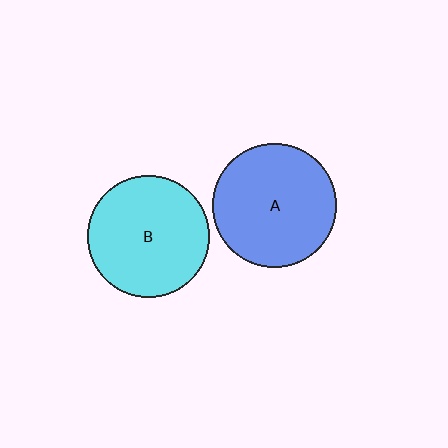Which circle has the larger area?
Circle A (blue).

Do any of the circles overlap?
No, none of the circles overlap.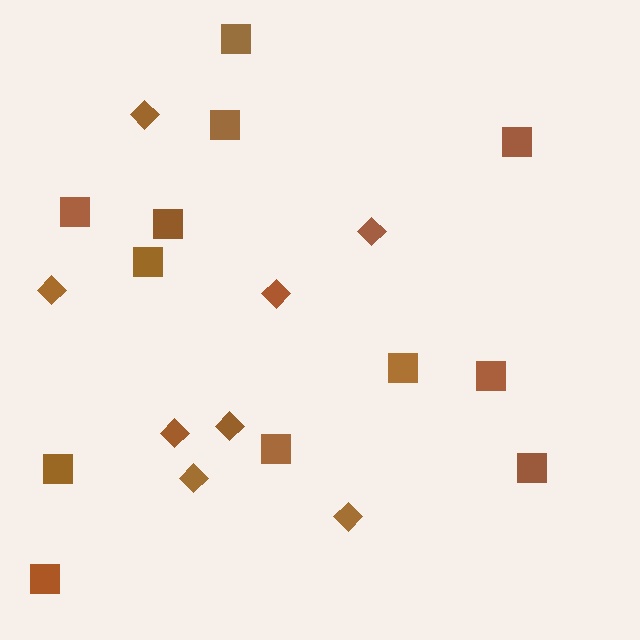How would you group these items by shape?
There are 2 groups: one group of diamonds (8) and one group of squares (12).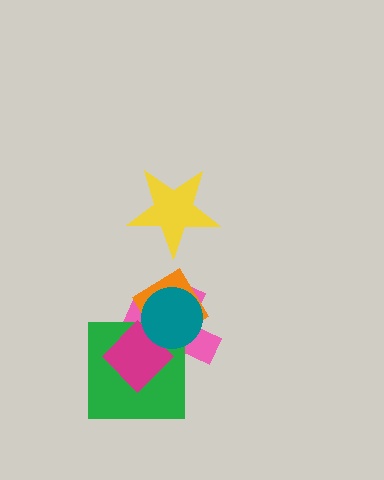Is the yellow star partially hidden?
No, no other shape covers it.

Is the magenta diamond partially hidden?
Yes, it is partially covered by another shape.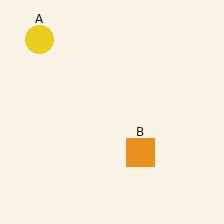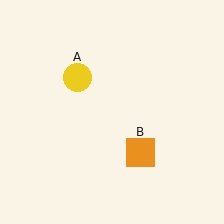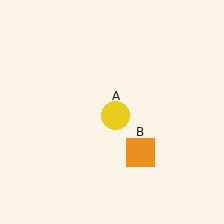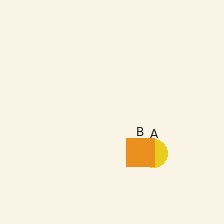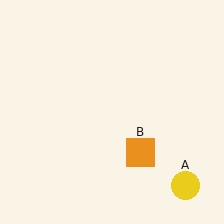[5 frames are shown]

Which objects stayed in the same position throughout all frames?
Orange square (object B) remained stationary.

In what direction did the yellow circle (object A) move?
The yellow circle (object A) moved down and to the right.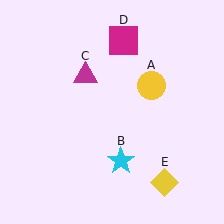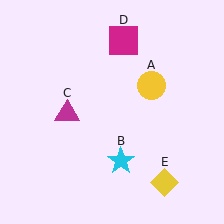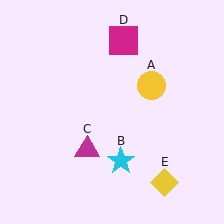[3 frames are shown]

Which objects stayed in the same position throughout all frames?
Yellow circle (object A) and cyan star (object B) and magenta square (object D) and yellow diamond (object E) remained stationary.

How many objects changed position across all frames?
1 object changed position: magenta triangle (object C).